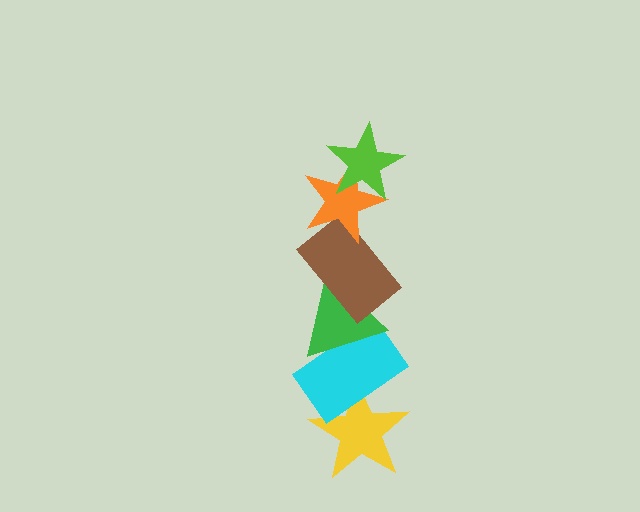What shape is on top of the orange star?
The lime star is on top of the orange star.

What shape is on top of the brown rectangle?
The orange star is on top of the brown rectangle.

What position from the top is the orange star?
The orange star is 2nd from the top.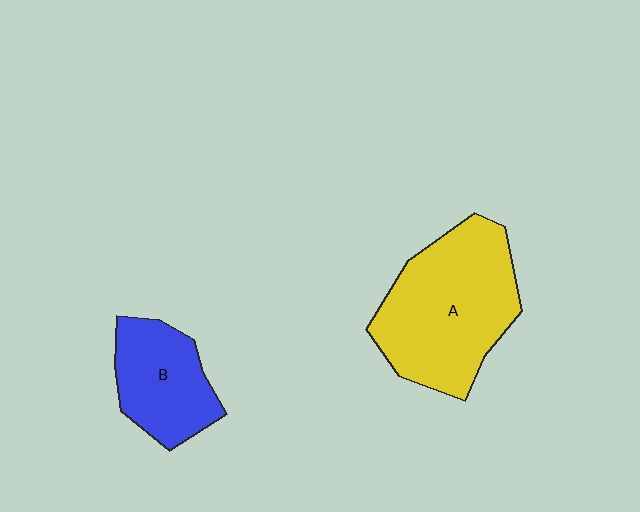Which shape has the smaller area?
Shape B (blue).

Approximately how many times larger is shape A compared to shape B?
Approximately 1.8 times.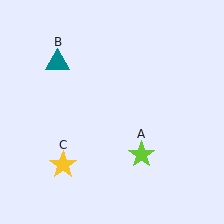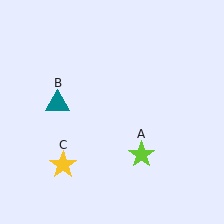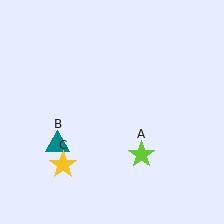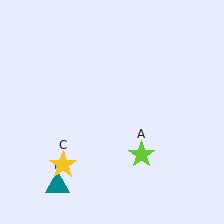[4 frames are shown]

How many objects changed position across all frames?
1 object changed position: teal triangle (object B).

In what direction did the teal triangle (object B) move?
The teal triangle (object B) moved down.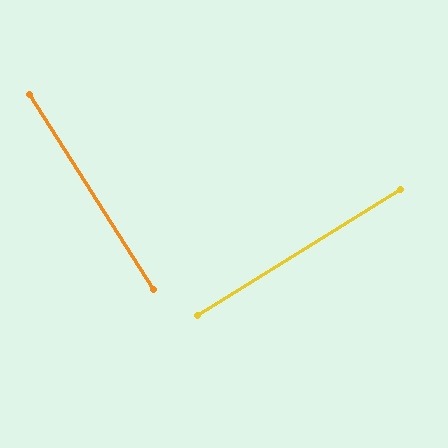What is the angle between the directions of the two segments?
Approximately 89 degrees.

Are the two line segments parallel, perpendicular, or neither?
Perpendicular — they meet at approximately 89°.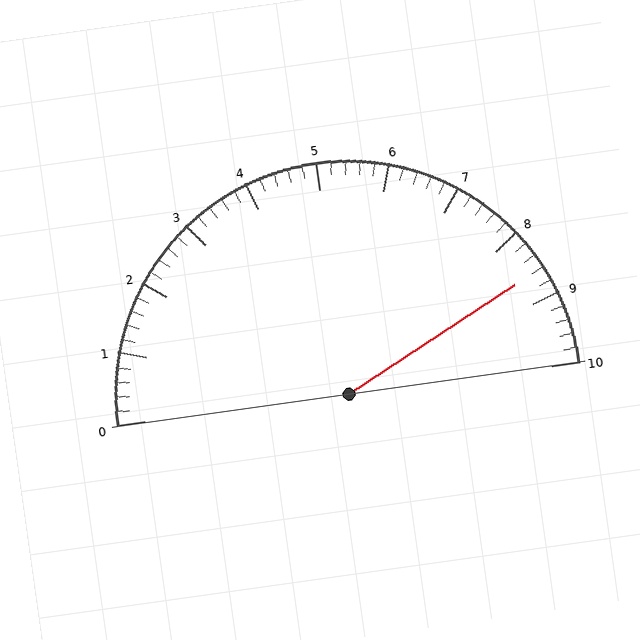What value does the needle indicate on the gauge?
The needle indicates approximately 8.6.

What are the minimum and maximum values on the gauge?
The gauge ranges from 0 to 10.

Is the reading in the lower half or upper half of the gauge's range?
The reading is in the upper half of the range (0 to 10).